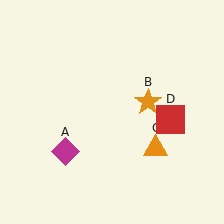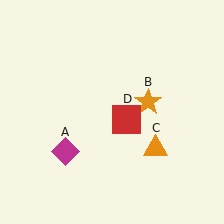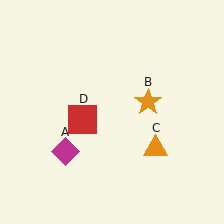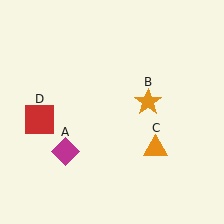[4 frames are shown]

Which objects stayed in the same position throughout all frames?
Magenta diamond (object A) and orange star (object B) and orange triangle (object C) remained stationary.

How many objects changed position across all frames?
1 object changed position: red square (object D).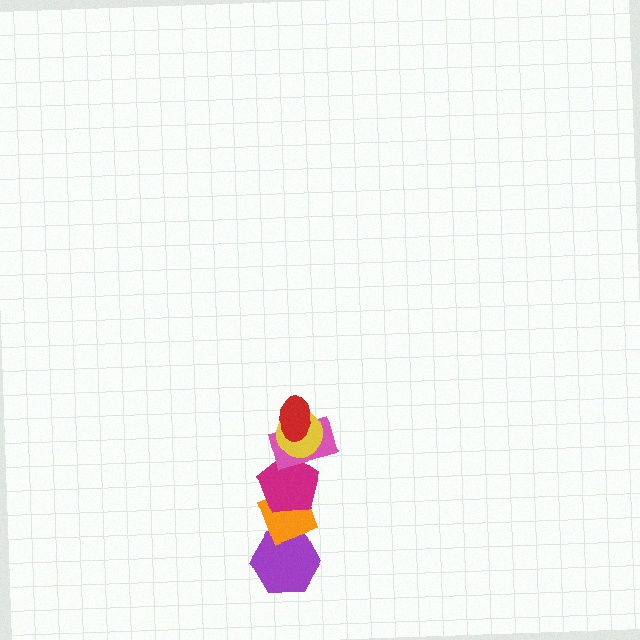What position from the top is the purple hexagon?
The purple hexagon is 6th from the top.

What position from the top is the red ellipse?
The red ellipse is 1st from the top.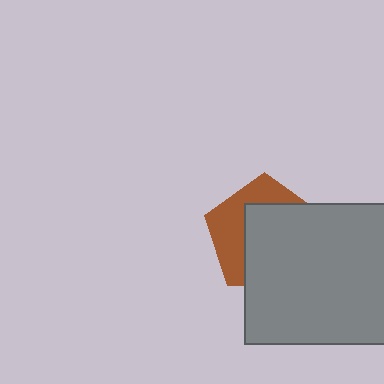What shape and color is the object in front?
The object in front is a gray square.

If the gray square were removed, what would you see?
You would see the complete brown pentagon.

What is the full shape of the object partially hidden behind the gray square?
The partially hidden object is a brown pentagon.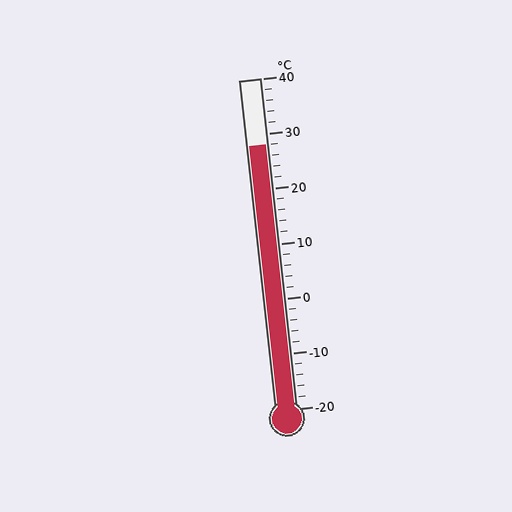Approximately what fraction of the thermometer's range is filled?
The thermometer is filled to approximately 80% of its range.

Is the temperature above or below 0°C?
The temperature is above 0°C.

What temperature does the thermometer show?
The thermometer shows approximately 28°C.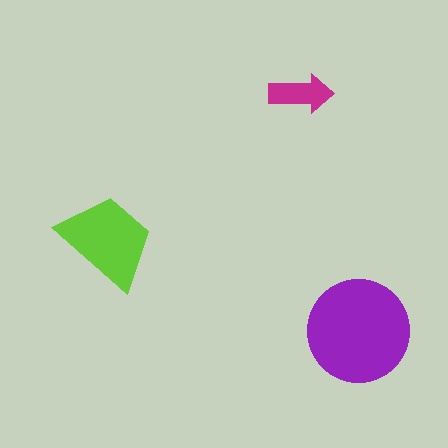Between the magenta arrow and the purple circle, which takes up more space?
The purple circle.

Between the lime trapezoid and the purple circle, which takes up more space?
The purple circle.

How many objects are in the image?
There are 3 objects in the image.